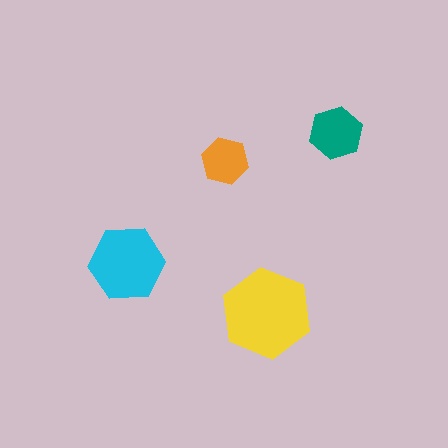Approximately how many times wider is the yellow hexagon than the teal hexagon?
About 1.5 times wider.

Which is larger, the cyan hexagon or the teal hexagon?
The cyan one.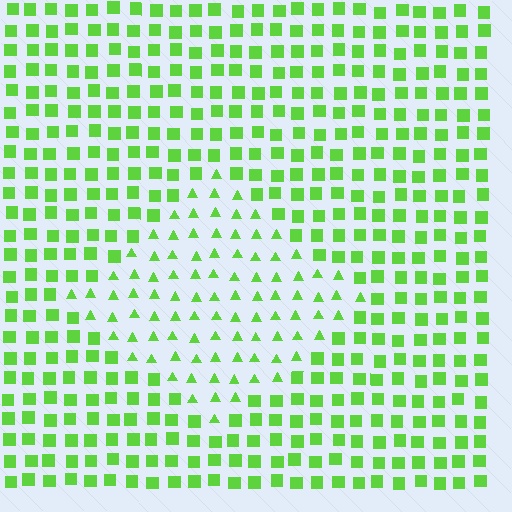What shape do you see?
I see a diamond.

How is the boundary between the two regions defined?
The boundary is defined by a change in element shape: triangles inside vs. squares outside. All elements share the same color and spacing.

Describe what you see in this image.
The image is filled with small lime elements arranged in a uniform grid. A diamond-shaped region contains triangles, while the surrounding area contains squares. The boundary is defined purely by the change in element shape.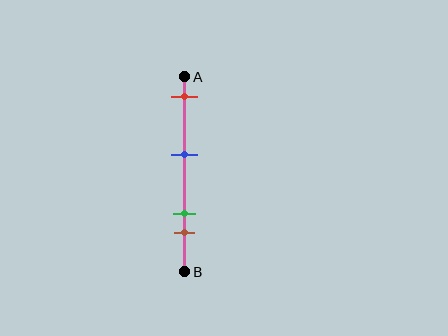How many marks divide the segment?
There are 4 marks dividing the segment.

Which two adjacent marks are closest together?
The green and brown marks are the closest adjacent pair.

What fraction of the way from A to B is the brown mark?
The brown mark is approximately 80% (0.8) of the way from A to B.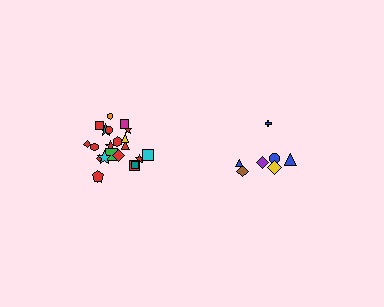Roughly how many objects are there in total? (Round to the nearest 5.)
Roughly 30 objects in total.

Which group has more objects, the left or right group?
The left group.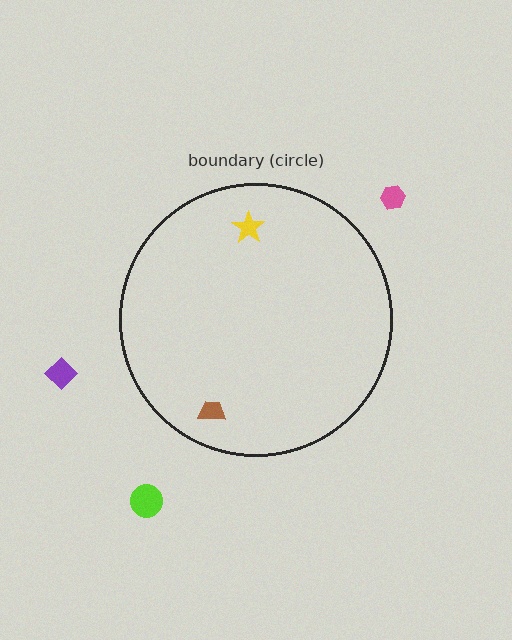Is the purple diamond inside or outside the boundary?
Outside.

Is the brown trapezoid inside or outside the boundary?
Inside.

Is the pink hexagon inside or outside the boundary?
Outside.